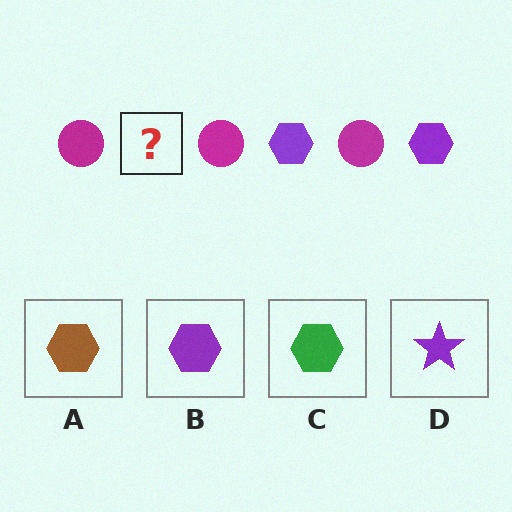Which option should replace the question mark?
Option B.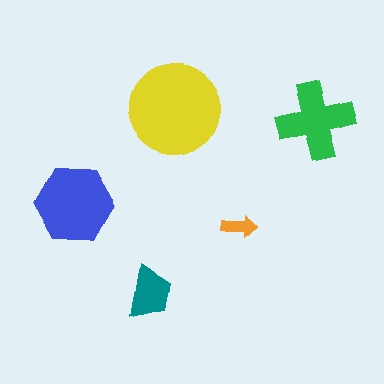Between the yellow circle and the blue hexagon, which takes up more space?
The yellow circle.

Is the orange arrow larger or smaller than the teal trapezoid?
Smaller.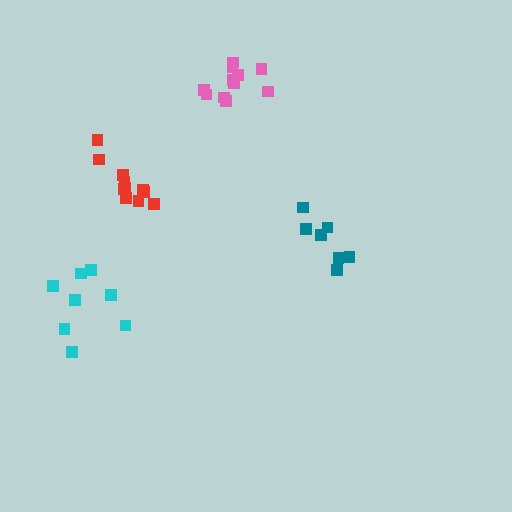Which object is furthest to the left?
The cyan cluster is leftmost.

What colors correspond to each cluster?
The clusters are colored: teal, red, cyan, pink.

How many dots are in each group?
Group 1: 7 dots, Group 2: 11 dots, Group 3: 8 dots, Group 4: 11 dots (37 total).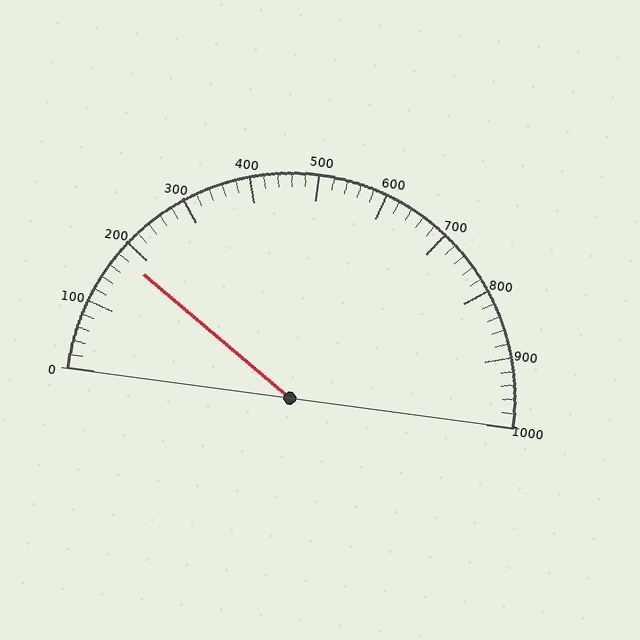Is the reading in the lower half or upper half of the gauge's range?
The reading is in the lower half of the range (0 to 1000).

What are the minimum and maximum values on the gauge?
The gauge ranges from 0 to 1000.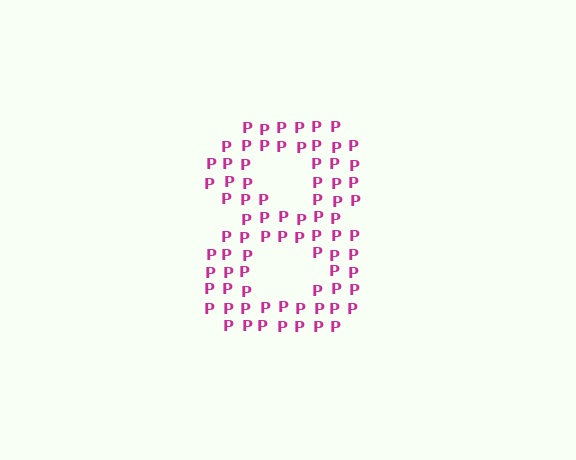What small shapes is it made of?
It is made of small letter P's.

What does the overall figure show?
The overall figure shows the digit 8.